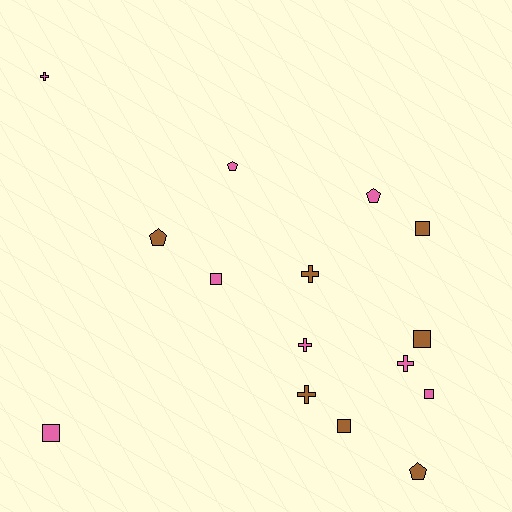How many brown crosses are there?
There are 2 brown crosses.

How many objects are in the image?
There are 15 objects.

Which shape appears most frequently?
Square, with 6 objects.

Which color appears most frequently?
Pink, with 8 objects.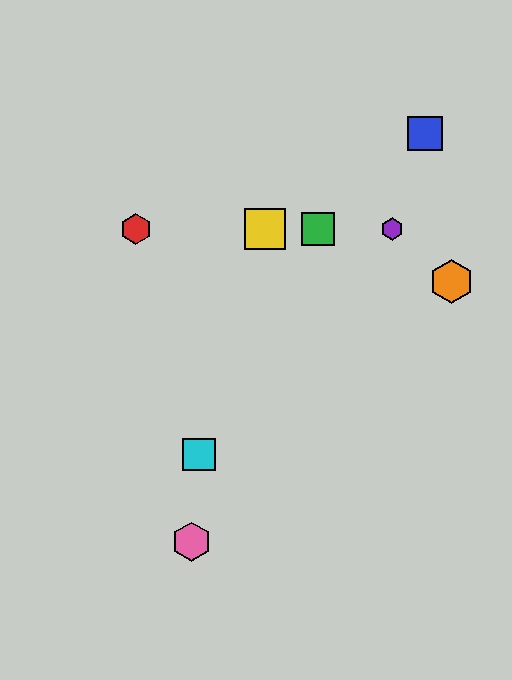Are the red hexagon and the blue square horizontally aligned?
No, the red hexagon is at y≈229 and the blue square is at y≈133.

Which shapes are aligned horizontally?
The red hexagon, the green square, the yellow square, the purple hexagon are aligned horizontally.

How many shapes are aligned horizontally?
4 shapes (the red hexagon, the green square, the yellow square, the purple hexagon) are aligned horizontally.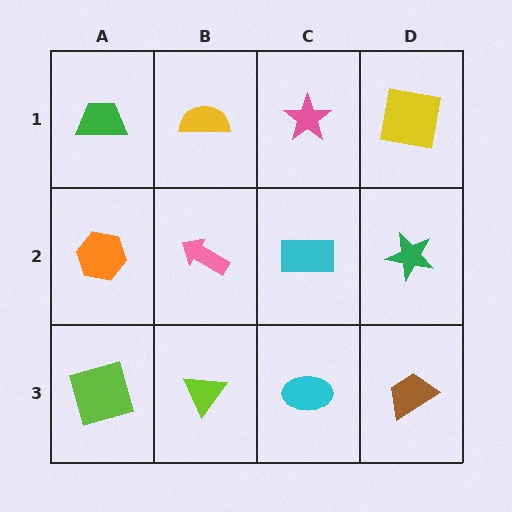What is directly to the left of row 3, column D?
A cyan ellipse.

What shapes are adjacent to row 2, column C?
A pink star (row 1, column C), a cyan ellipse (row 3, column C), a pink arrow (row 2, column B), a green star (row 2, column D).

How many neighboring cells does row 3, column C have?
3.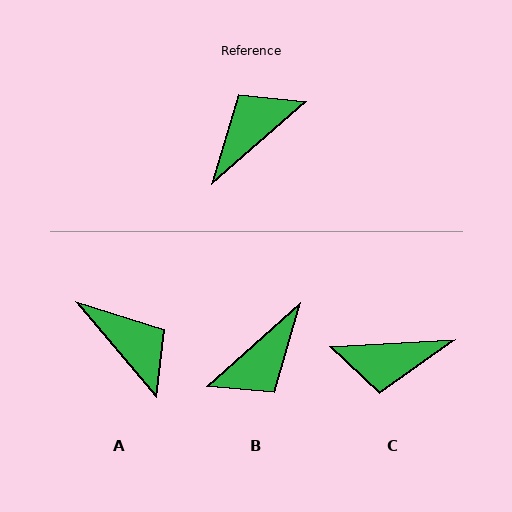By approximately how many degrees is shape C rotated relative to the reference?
Approximately 142 degrees counter-clockwise.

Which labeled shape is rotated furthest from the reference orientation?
B, about 179 degrees away.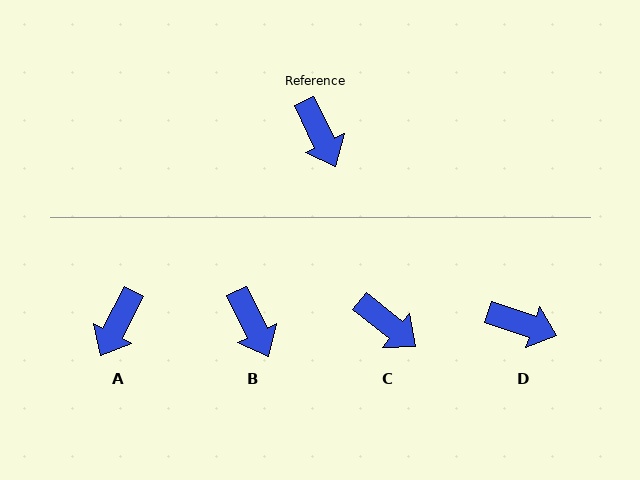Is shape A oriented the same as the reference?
No, it is off by about 54 degrees.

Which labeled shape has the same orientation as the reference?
B.